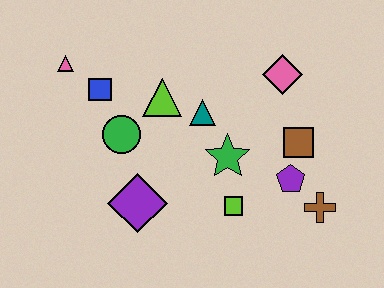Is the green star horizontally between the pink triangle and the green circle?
No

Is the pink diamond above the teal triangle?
Yes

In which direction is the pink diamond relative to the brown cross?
The pink diamond is above the brown cross.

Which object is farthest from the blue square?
The brown cross is farthest from the blue square.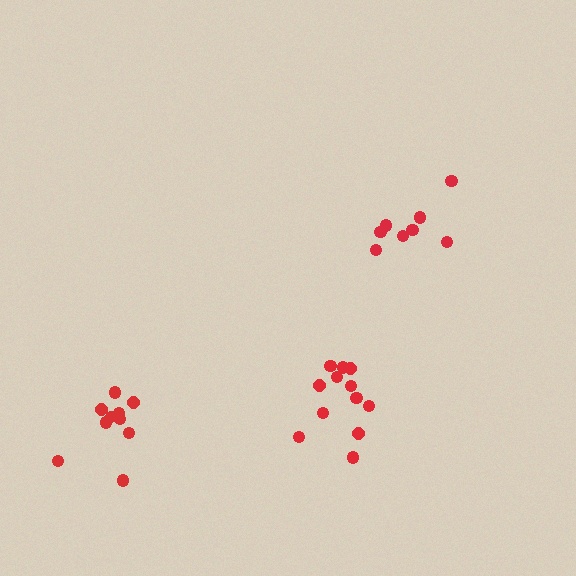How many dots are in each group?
Group 1: 12 dots, Group 2: 10 dots, Group 3: 8 dots (30 total).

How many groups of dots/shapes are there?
There are 3 groups.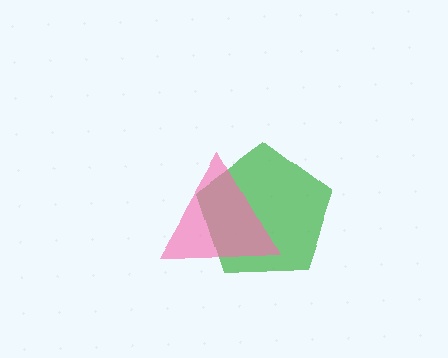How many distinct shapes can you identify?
There are 2 distinct shapes: a green pentagon, a pink triangle.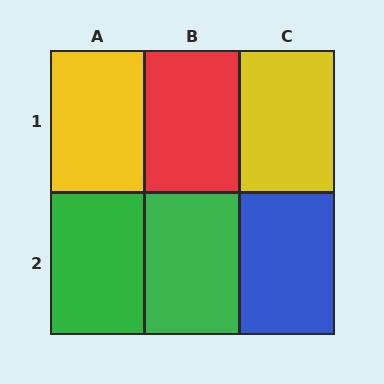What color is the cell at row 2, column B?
Green.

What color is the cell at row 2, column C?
Blue.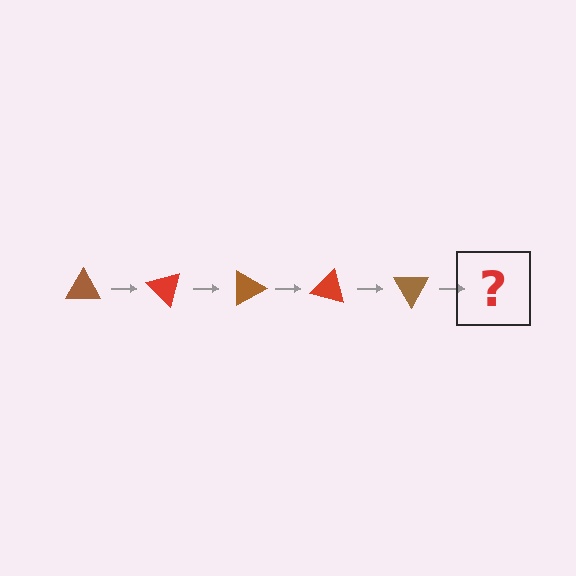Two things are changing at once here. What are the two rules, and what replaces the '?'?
The two rules are that it rotates 45 degrees each step and the color cycles through brown and red. The '?' should be a red triangle, rotated 225 degrees from the start.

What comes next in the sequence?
The next element should be a red triangle, rotated 225 degrees from the start.